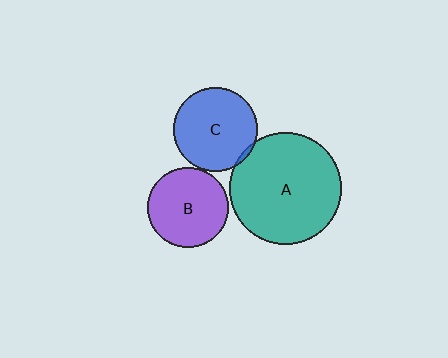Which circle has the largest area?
Circle A (teal).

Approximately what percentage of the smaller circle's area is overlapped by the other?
Approximately 5%.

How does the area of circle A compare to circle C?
Approximately 1.8 times.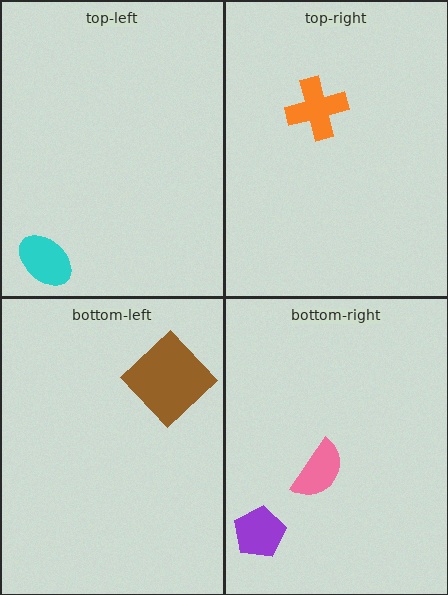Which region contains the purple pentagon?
The bottom-right region.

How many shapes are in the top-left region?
1.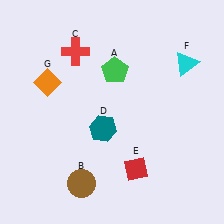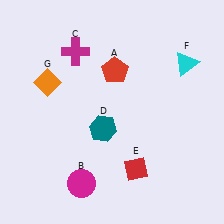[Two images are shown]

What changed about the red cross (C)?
In Image 1, C is red. In Image 2, it changed to magenta.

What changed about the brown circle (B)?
In Image 1, B is brown. In Image 2, it changed to magenta.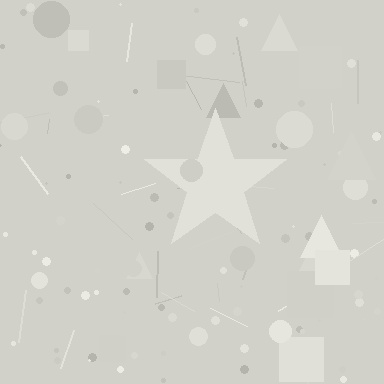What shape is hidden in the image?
A star is hidden in the image.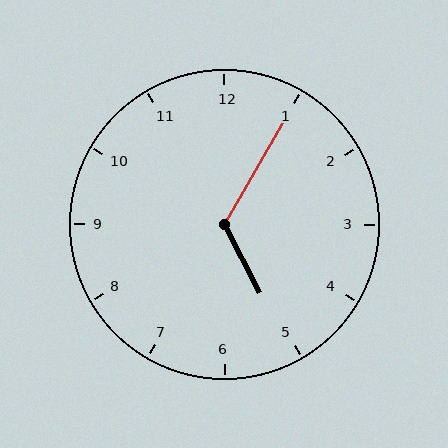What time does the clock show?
5:05.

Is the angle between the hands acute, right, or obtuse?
It is obtuse.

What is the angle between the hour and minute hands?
Approximately 122 degrees.